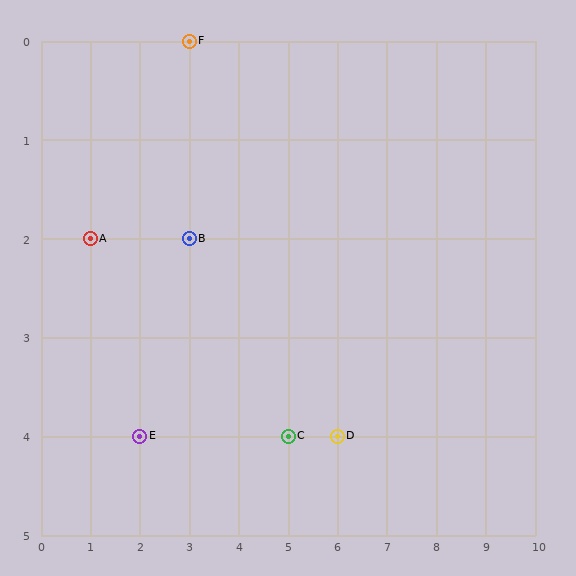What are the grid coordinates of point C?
Point C is at grid coordinates (5, 4).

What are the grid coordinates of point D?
Point D is at grid coordinates (6, 4).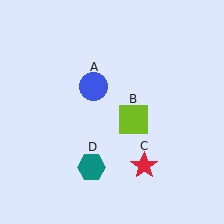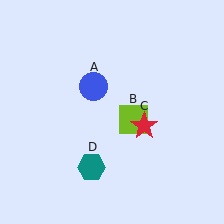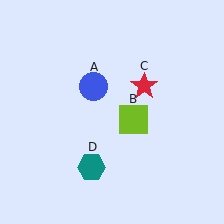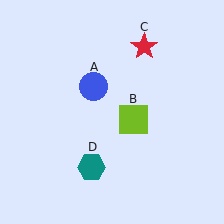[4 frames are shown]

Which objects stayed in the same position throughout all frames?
Blue circle (object A) and lime square (object B) and teal hexagon (object D) remained stationary.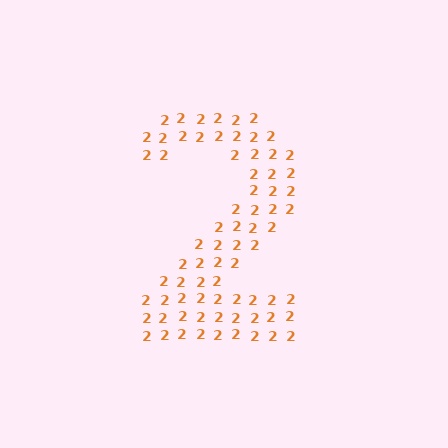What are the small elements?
The small elements are digit 2's.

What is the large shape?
The large shape is the digit 2.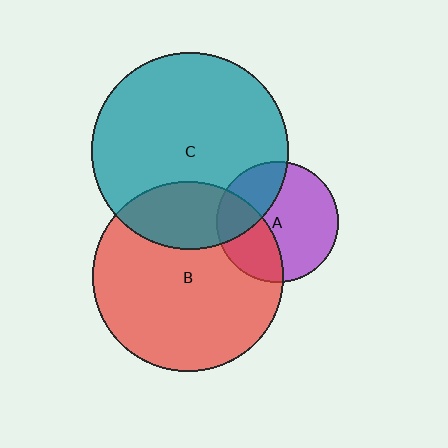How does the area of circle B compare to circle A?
Approximately 2.5 times.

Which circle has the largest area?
Circle C (teal).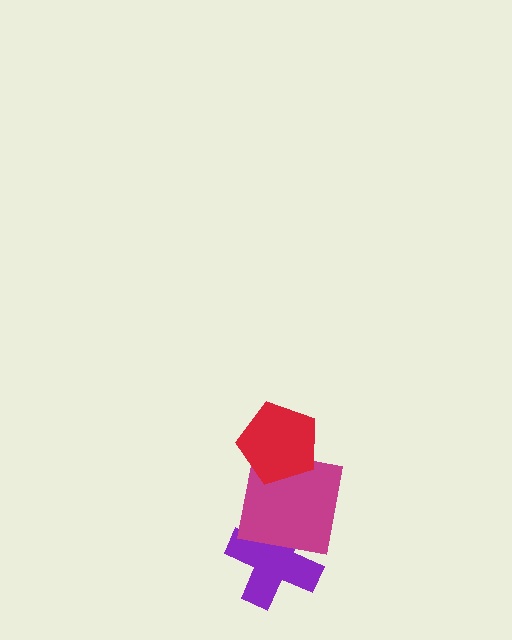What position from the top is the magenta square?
The magenta square is 2nd from the top.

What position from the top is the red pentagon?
The red pentagon is 1st from the top.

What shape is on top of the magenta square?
The red pentagon is on top of the magenta square.